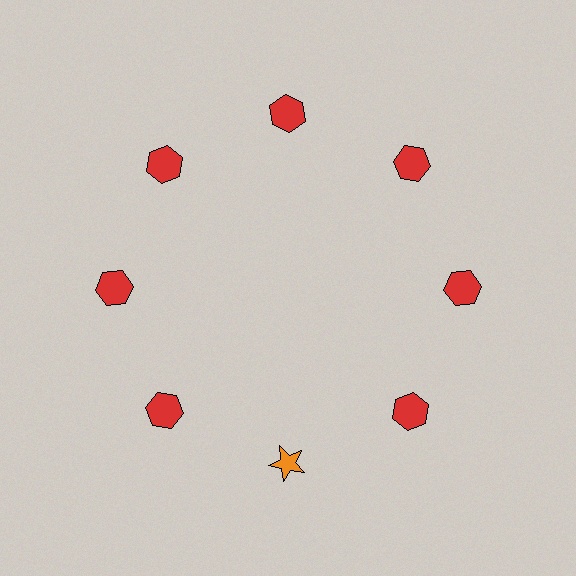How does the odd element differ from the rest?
It differs in both color (orange instead of red) and shape (star instead of hexagon).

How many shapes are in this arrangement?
There are 8 shapes arranged in a ring pattern.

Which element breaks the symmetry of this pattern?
The orange star at roughly the 6 o'clock position breaks the symmetry. All other shapes are red hexagons.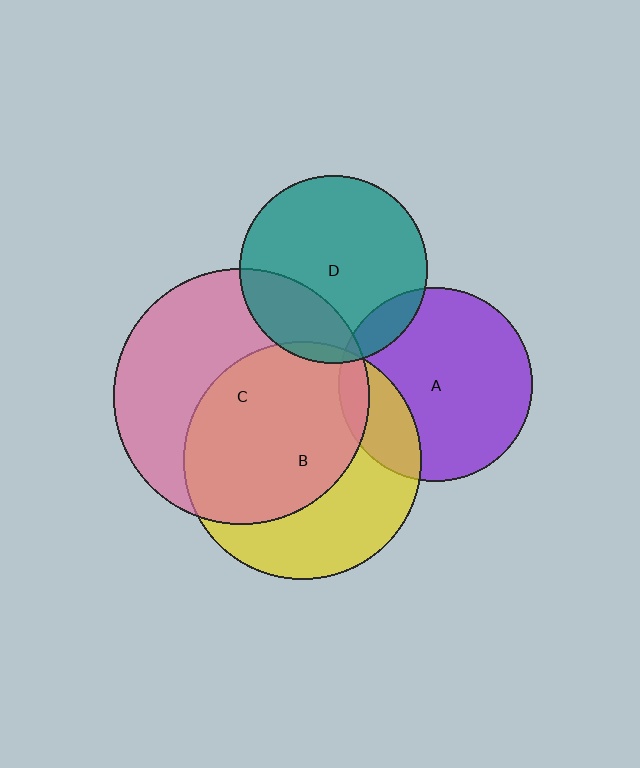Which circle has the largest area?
Circle C (pink).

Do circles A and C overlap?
Yes.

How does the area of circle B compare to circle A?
Approximately 1.5 times.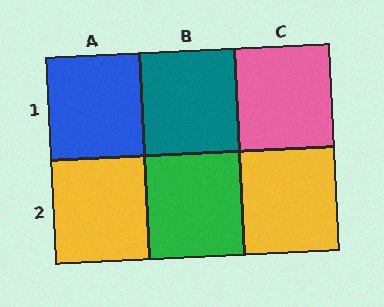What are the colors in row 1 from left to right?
Blue, teal, pink.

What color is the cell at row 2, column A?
Yellow.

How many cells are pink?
1 cell is pink.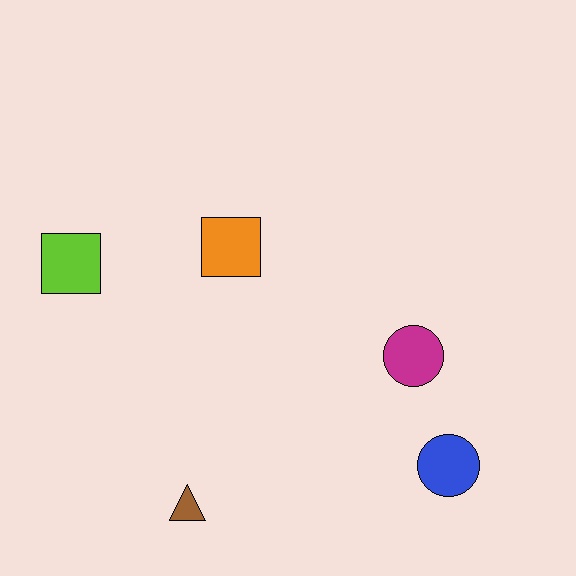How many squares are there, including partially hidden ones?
There are 2 squares.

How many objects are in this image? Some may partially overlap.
There are 5 objects.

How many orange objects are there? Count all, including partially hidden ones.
There is 1 orange object.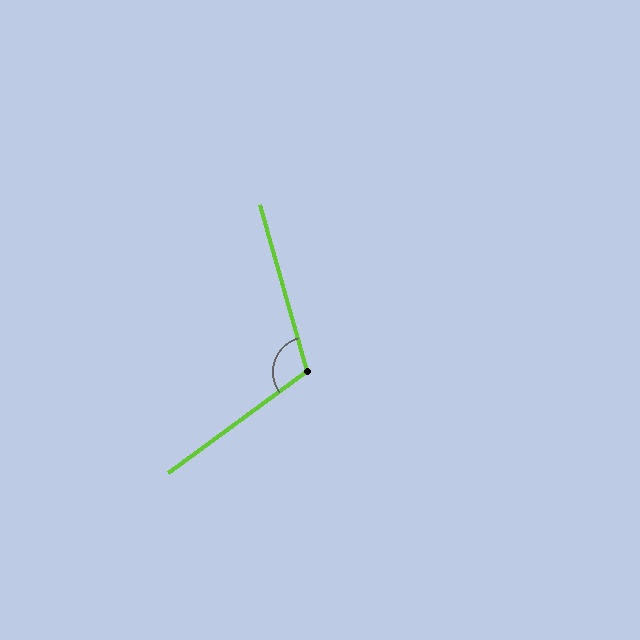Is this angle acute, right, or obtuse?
It is obtuse.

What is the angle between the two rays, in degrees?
Approximately 111 degrees.